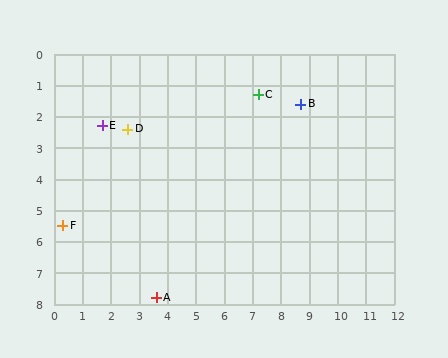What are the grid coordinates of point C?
Point C is at approximately (7.2, 1.3).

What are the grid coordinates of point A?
Point A is at approximately (3.6, 7.8).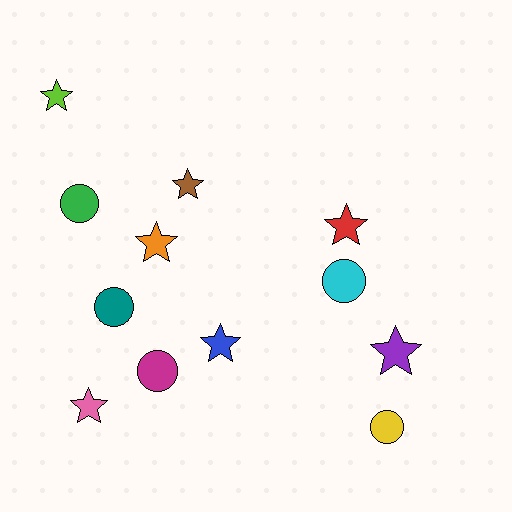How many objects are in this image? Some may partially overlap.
There are 12 objects.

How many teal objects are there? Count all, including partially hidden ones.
There is 1 teal object.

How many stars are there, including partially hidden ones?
There are 7 stars.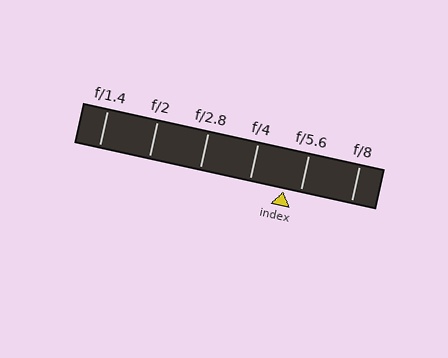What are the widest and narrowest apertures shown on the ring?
The widest aperture shown is f/1.4 and the narrowest is f/8.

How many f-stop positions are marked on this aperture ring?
There are 6 f-stop positions marked.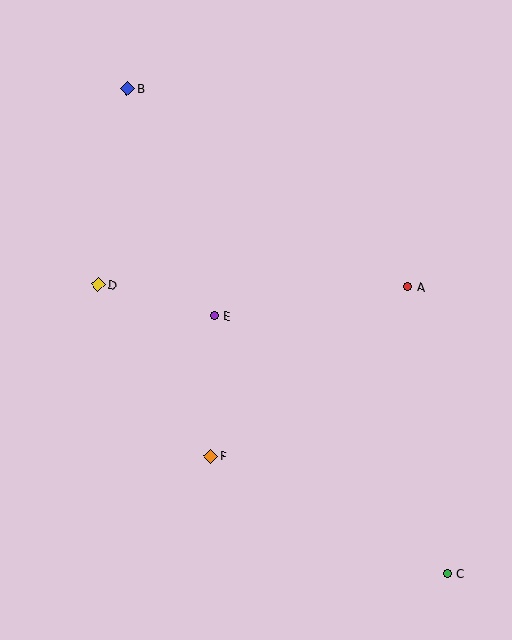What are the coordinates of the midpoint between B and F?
The midpoint between B and F is at (169, 272).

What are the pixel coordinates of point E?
Point E is at (215, 316).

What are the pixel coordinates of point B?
Point B is at (127, 88).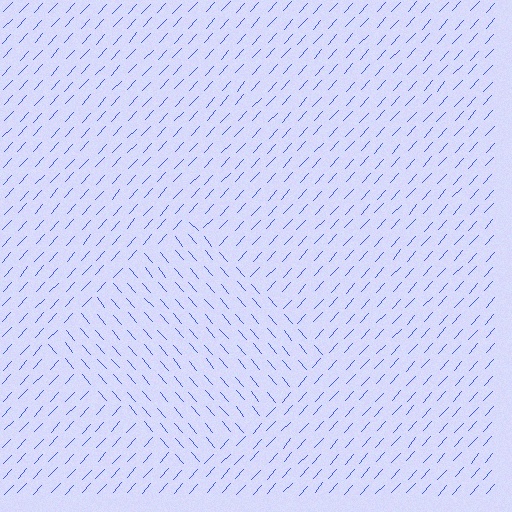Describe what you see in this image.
The image is filled with small blue line segments. A diamond region in the image has lines oriented differently from the surrounding lines, creating a visible texture boundary.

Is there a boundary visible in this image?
Yes, there is a texture boundary formed by a change in line orientation.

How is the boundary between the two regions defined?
The boundary is defined purely by a change in line orientation (approximately 83 degrees difference). All lines are the same color and thickness.